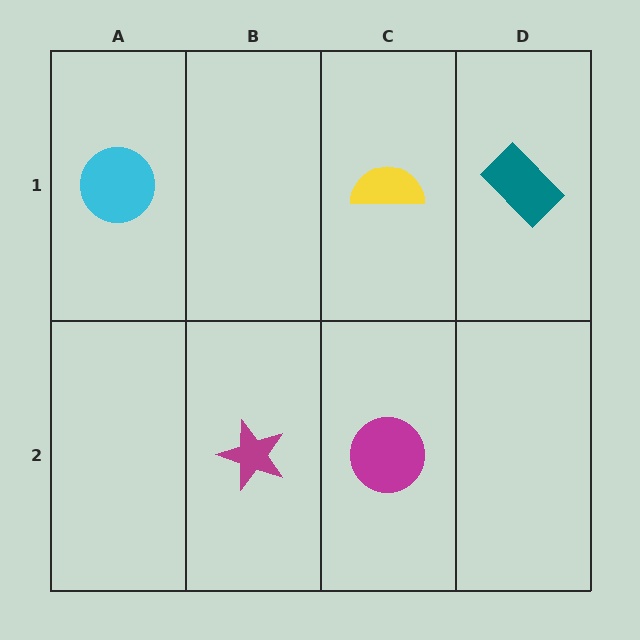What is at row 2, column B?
A magenta star.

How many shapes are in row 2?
2 shapes.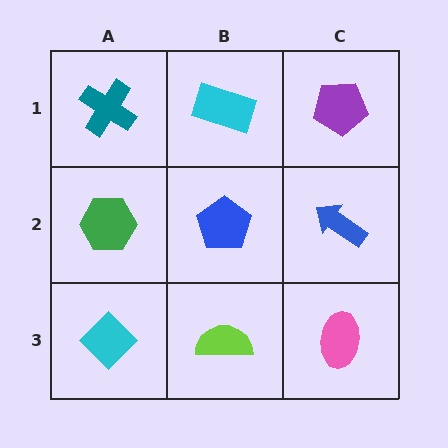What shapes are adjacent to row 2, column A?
A teal cross (row 1, column A), a cyan diamond (row 3, column A), a blue pentagon (row 2, column B).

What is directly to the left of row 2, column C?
A blue pentagon.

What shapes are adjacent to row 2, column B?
A cyan rectangle (row 1, column B), a lime semicircle (row 3, column B), a green hexagon (row 2, column A), a blue arrow (row 2, column C).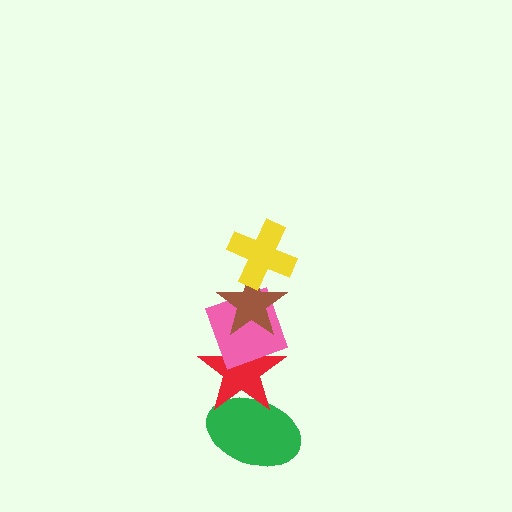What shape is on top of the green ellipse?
The red star is on top of the green ellipse.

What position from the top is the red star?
The red star is 4th from the top.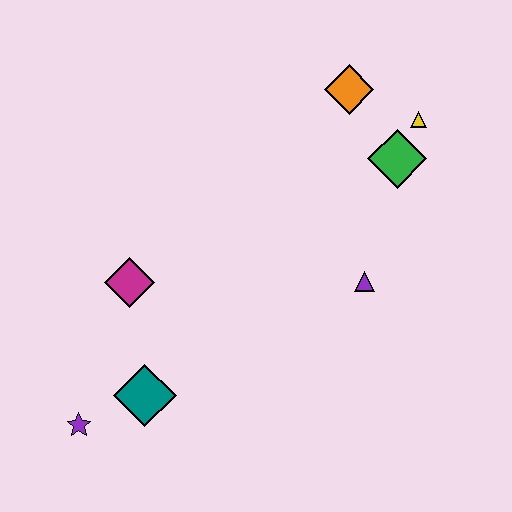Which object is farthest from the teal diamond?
The yellow triangle is farthest from the teal diamond.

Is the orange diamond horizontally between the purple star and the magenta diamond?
No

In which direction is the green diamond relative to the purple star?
The green diamond is to the right of the purple star.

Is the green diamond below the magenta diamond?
No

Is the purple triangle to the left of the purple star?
No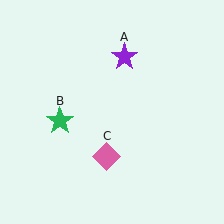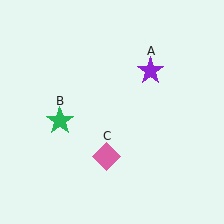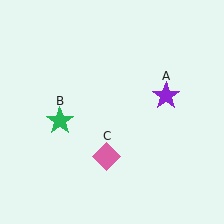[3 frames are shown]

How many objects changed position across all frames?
1 object changed position: purple star (object A).